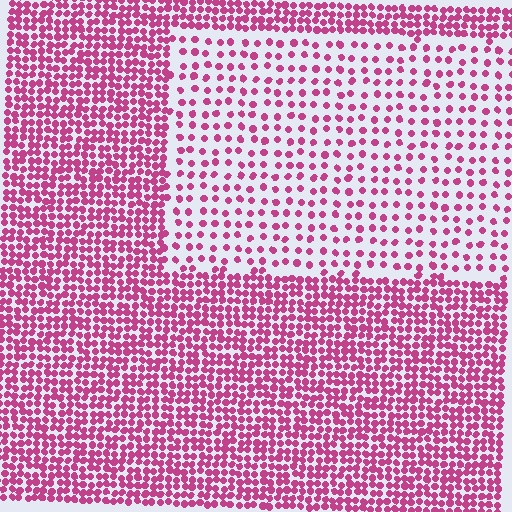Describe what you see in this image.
The image contains small magenta elements arranged at two different densities. A rectangle-shaped region is visible where the elements are less densely packed than the surrounding area.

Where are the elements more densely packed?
The elements are more densely packed outside the rectangle boundary.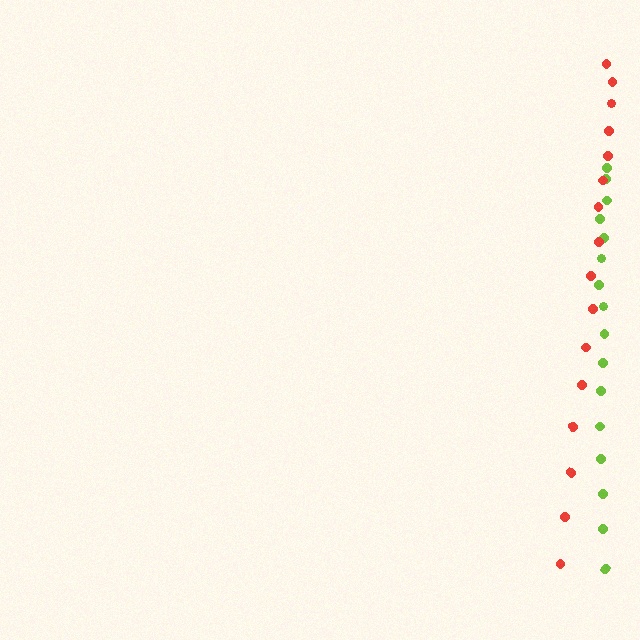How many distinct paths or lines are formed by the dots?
There are 2 distinct paths.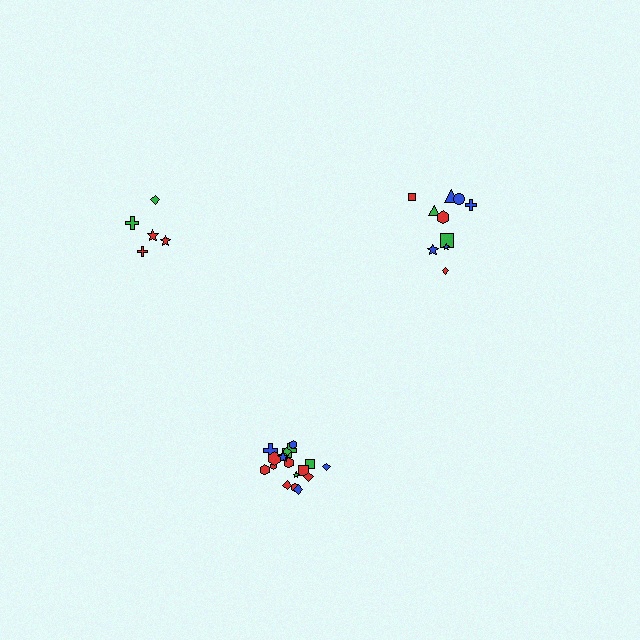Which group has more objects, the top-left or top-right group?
The top-right group.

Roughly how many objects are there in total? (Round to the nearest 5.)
Roughly 35 objects in total.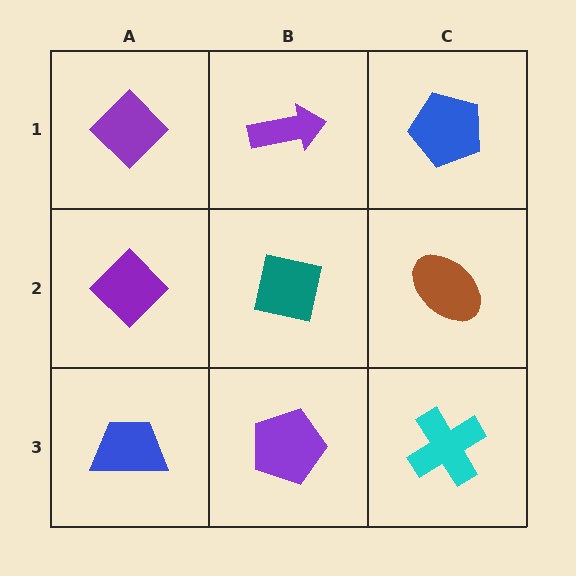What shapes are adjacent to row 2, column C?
A blue pentagon (row 1, column C), a cyan cross (row 3, column C), a teal square (row 2, column B).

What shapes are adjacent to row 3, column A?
A purple diamond (row 2, column A), a purple pentagon (row 3, column B).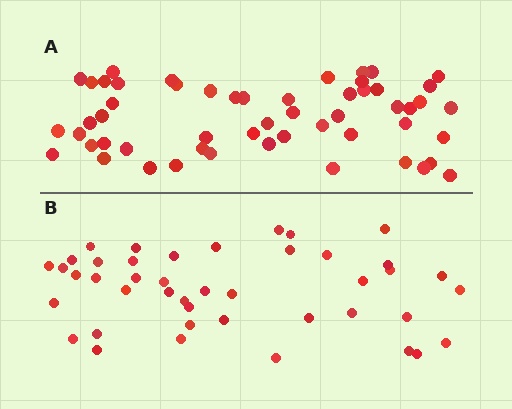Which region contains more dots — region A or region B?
Region A (the top region) has more dots.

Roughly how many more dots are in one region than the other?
Region A has roughly 12 or so more dots than region B.